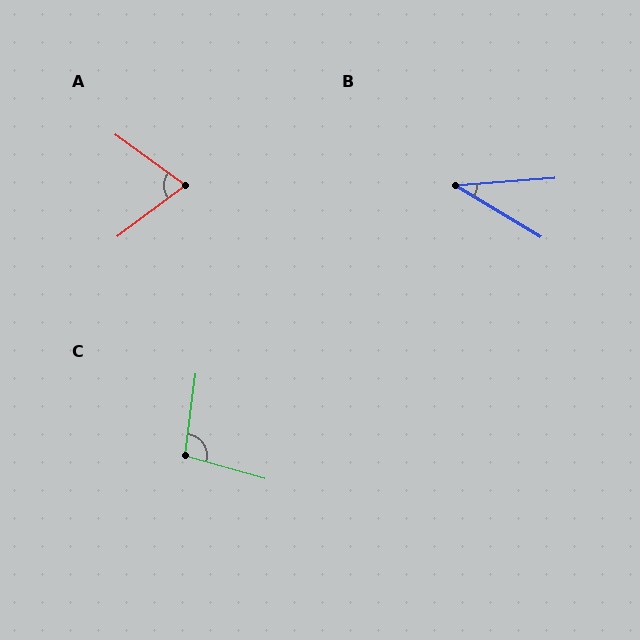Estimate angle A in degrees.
Approximately 73 degrees.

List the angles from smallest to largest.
B (36°), A (73°), C (99°).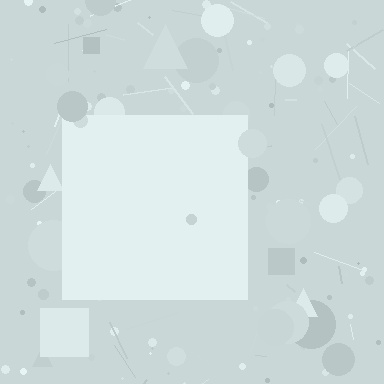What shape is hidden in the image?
A square is hidden in the image.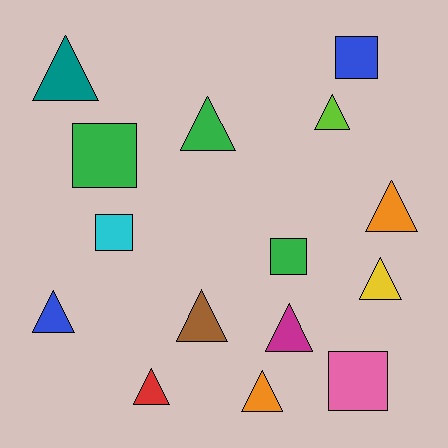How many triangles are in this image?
There are 10 triangles.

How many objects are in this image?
There are 15 objects.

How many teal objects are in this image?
There is 1 teal object.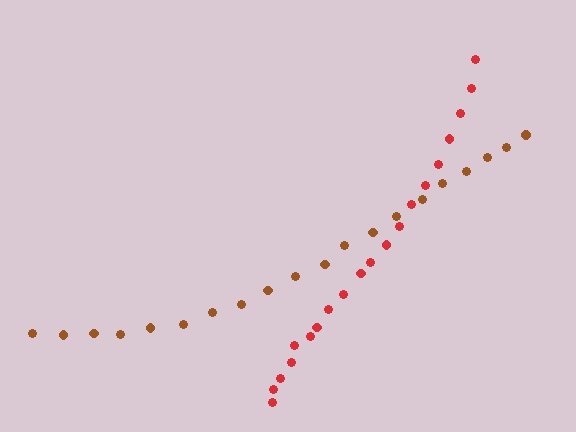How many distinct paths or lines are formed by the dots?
There are 2 distinct paths.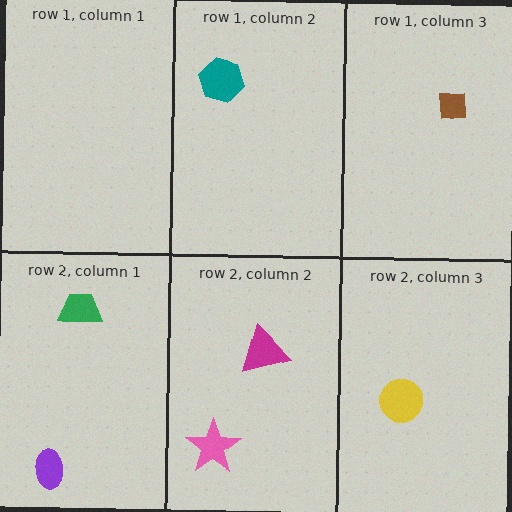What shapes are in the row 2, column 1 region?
The purple ellipse, the green trapezoid.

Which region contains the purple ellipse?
The row 2, column 1 region.